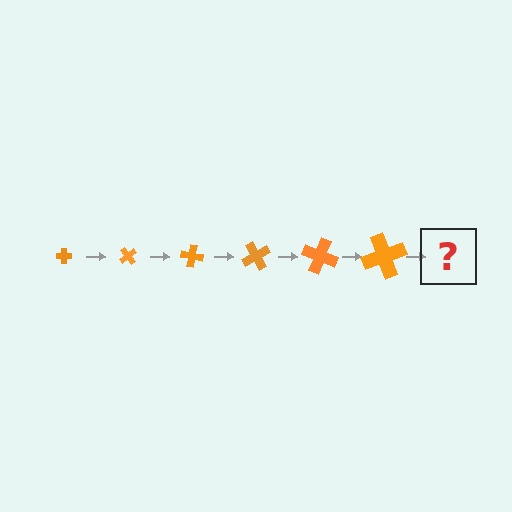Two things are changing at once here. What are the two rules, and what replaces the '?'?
The two rules are that the cross grows larger each step and it rotates 50 degrees each step. The '?' should be a cross, larger than the previous one and rotated 300 degrees from the start.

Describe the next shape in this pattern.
It should be a cross, larger than the previous one and rotated 300 degrees from the start.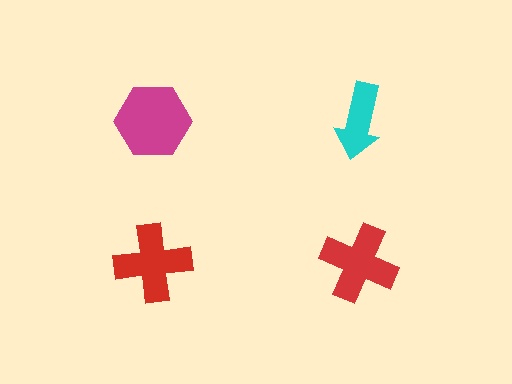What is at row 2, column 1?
A red cross.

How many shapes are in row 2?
2 shapes.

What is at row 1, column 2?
A cyan arrow.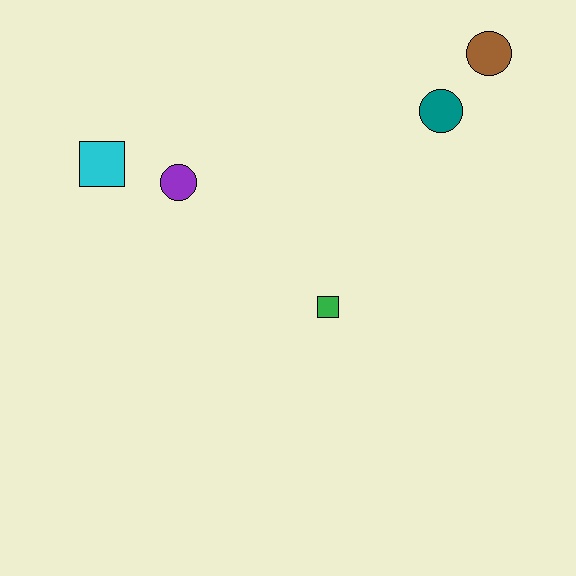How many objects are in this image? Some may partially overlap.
There are 5 objects.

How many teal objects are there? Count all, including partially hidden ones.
There is 1 teal object.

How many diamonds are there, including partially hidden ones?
There are no diamonds.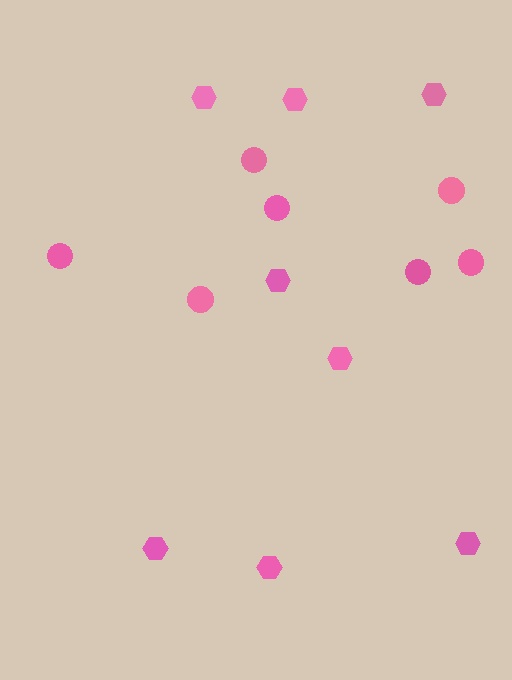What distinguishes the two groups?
There are 2 groups: one group of circles (7) and one group of hexagons (8).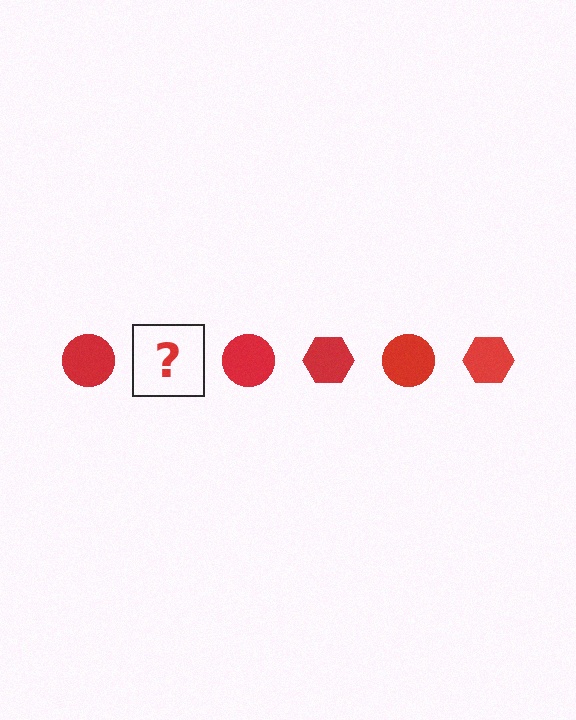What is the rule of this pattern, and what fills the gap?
The rule is that the pattern cycles through circle, hexagon shapes in red. The gap should be filled with a red hexagon.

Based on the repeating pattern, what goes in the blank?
The blank should be a red hexagon.